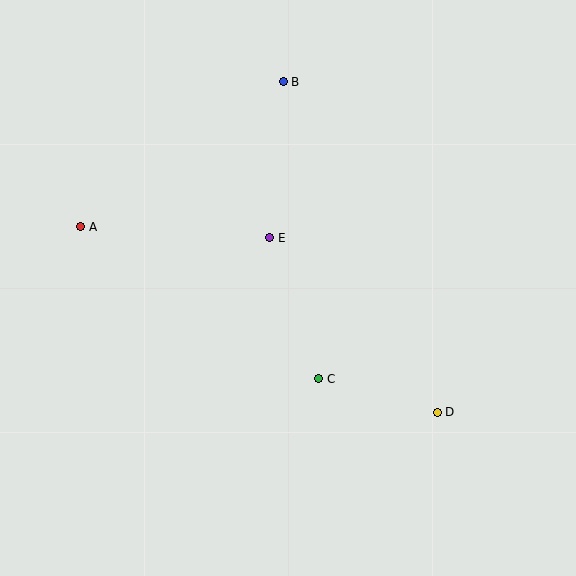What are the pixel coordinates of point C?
Point C is at (319, 379).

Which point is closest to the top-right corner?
Point B is closest to the top-right corner.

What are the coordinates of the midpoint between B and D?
The midpoint between B and D is at (360, 247).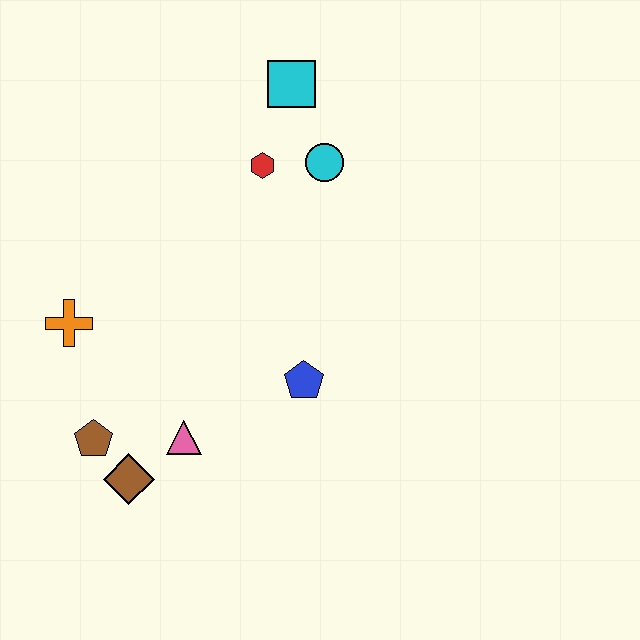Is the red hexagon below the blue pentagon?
No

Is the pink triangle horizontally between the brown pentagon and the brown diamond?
No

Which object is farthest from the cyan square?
The brown diamond is farthest from the cyan square.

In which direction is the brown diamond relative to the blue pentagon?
The brown diamond is to the left of the blue pentagon.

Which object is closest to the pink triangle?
The brown diamond is closest to the pink triangle.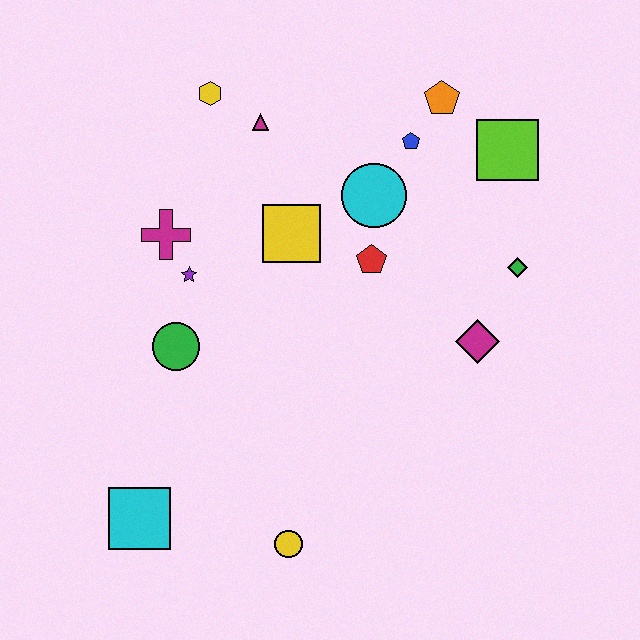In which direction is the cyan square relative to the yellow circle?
The cyan square is to the left of the yellow circle.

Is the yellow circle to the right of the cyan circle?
No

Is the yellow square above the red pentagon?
Yes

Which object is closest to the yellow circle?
The cyan square is closest to the yellow circle.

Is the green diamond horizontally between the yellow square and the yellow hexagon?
No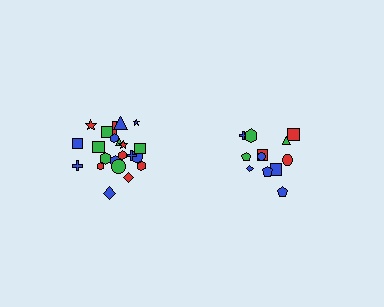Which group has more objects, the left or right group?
The left group.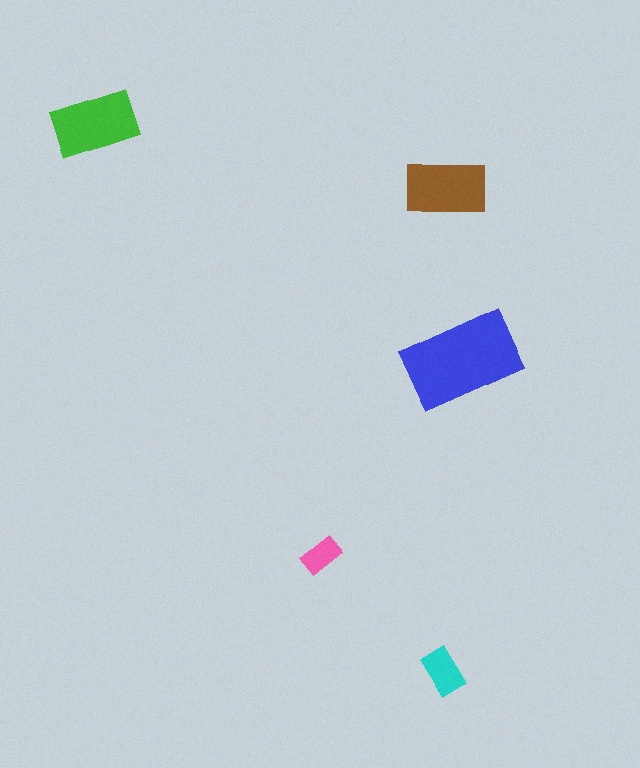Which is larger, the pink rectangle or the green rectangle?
The green one.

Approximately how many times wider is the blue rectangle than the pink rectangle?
About 3 times wider.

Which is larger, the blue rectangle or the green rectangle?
The blue one.